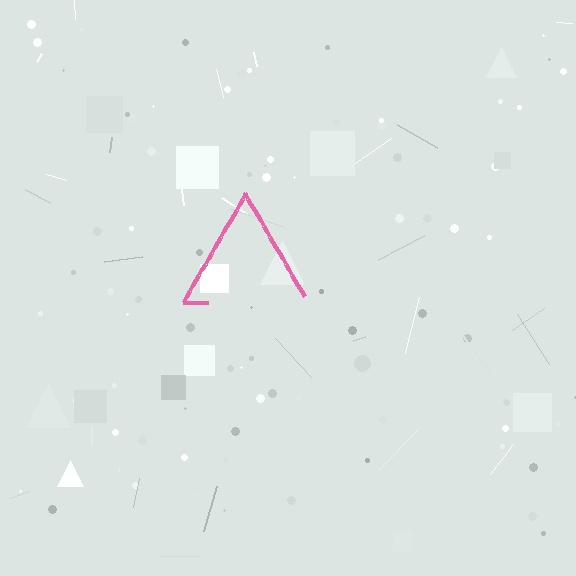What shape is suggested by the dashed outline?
The dashed outline suggests a triangle.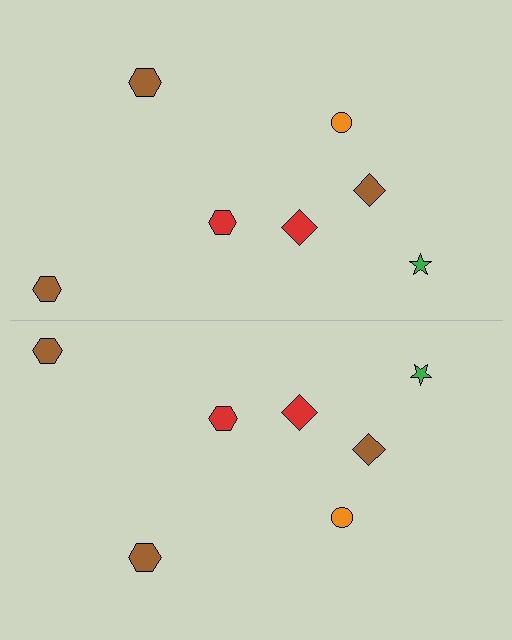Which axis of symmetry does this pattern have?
The pattern has a horizontal axis of symmetry running through the center of the image.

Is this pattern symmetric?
Yes, this pattern has bilateral (reflection) symmetry.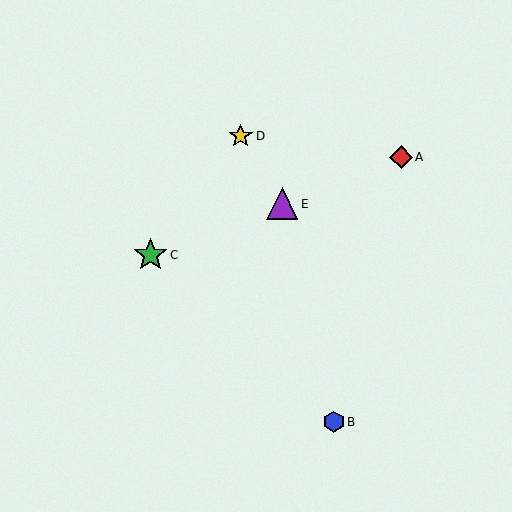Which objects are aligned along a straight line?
Objects A, C, E are aligned along a straight line.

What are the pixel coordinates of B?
Object B is at (334, 422).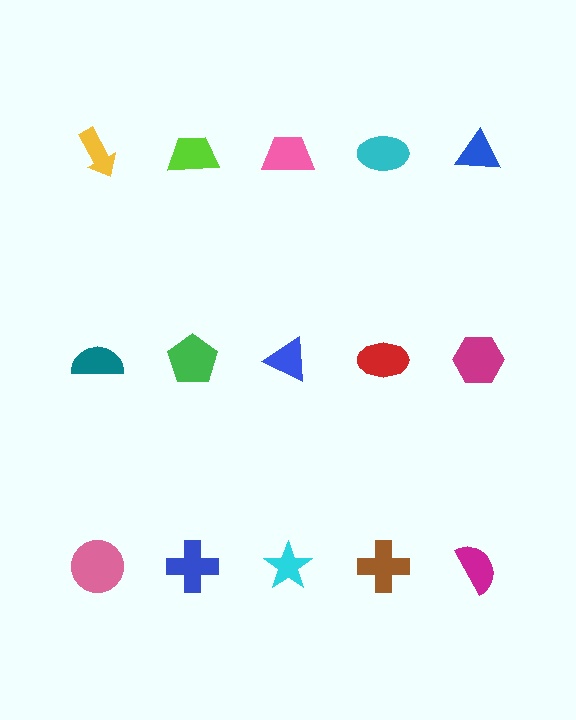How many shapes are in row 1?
5 shapes.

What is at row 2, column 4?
A red ellipse.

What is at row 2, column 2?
A green pentagon.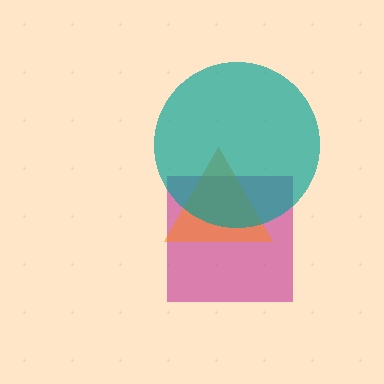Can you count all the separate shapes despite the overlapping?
Yes, there are 3 separate shapes.